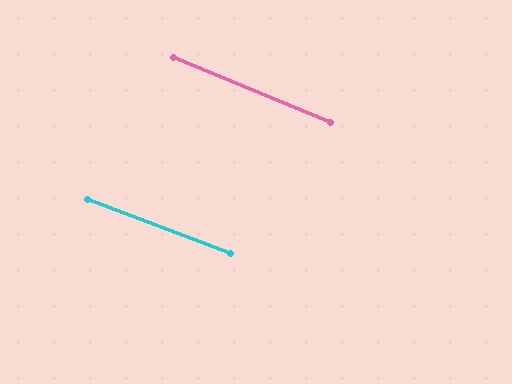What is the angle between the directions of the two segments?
Approximately 2 degrees.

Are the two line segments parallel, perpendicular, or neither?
Parallel — their directions differ by only 1.6°.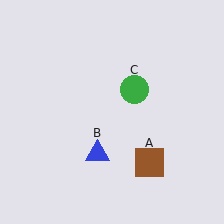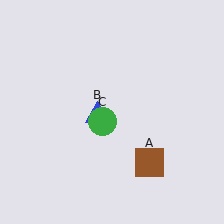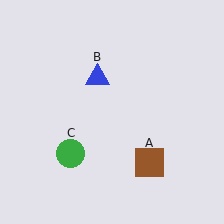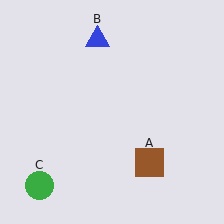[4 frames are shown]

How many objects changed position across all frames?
2 objects changed position: blue triangle (object B), green circle (object C).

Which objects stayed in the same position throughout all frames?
Brown square (object A) remained stationary.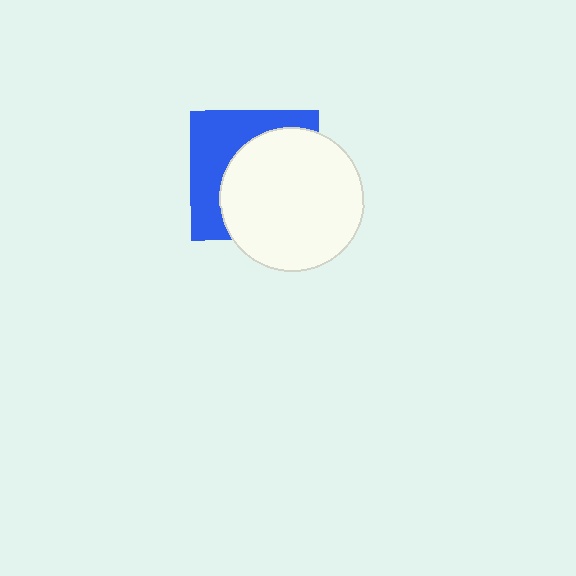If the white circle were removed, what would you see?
You would see the complete blue square.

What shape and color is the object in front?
The object in front is a white circle.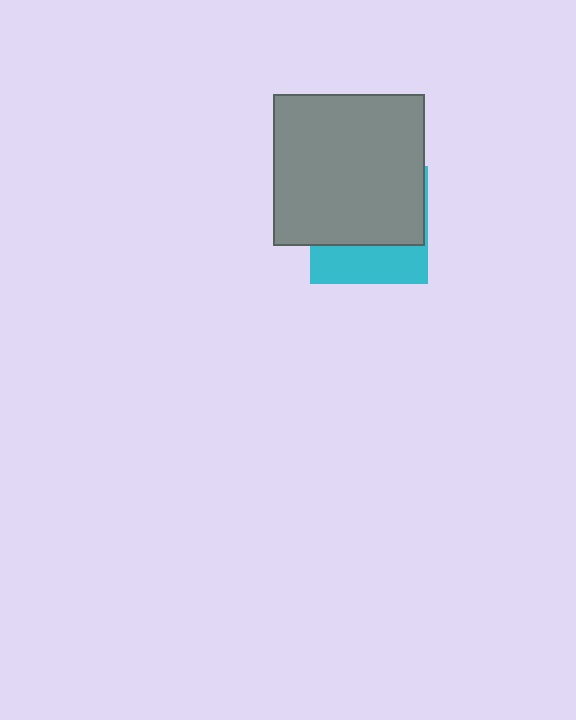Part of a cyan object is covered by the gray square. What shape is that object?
It is a square.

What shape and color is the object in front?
The object in front is a gray square.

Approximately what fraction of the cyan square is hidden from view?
Roughly 67% of the cyan square is hidden behind the gray square.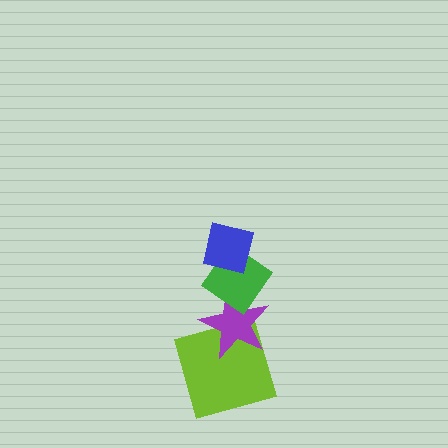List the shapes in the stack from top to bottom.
From top to bottom: the blue square, the green diamond, the purple star, the lime square.